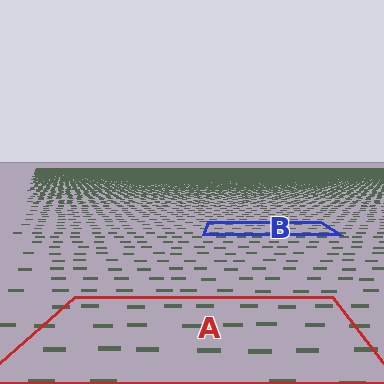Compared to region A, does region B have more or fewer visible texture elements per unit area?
Region B has more texture elements per unit area — they are packed more densely because it is farther away.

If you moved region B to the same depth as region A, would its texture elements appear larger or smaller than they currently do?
They would appear larger. At a closer depth, the same texture elements are projected at a bigger on-screen size.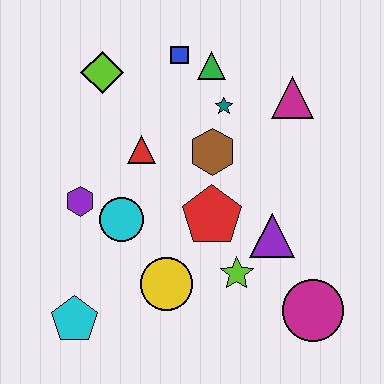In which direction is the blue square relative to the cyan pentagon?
The blue square is above the cyan pentagon.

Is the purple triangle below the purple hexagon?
Yes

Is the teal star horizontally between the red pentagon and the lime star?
Yes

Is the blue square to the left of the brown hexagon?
Yes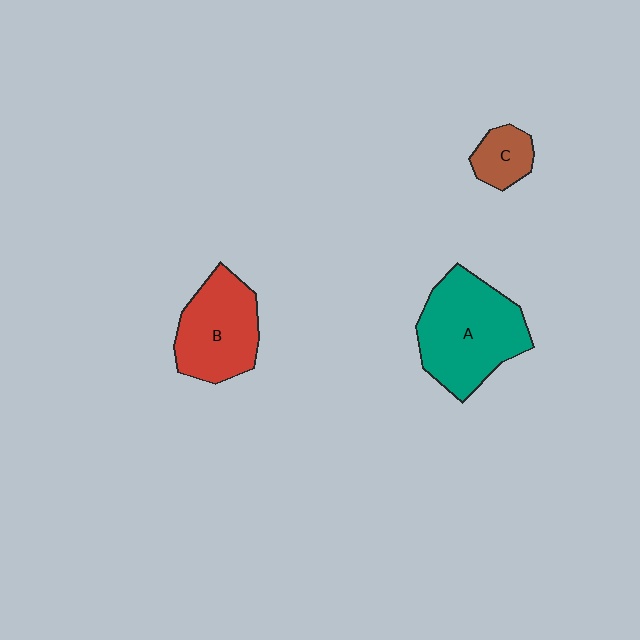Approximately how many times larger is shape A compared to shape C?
Approximately 3.2 times.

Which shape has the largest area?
Shape A (teal).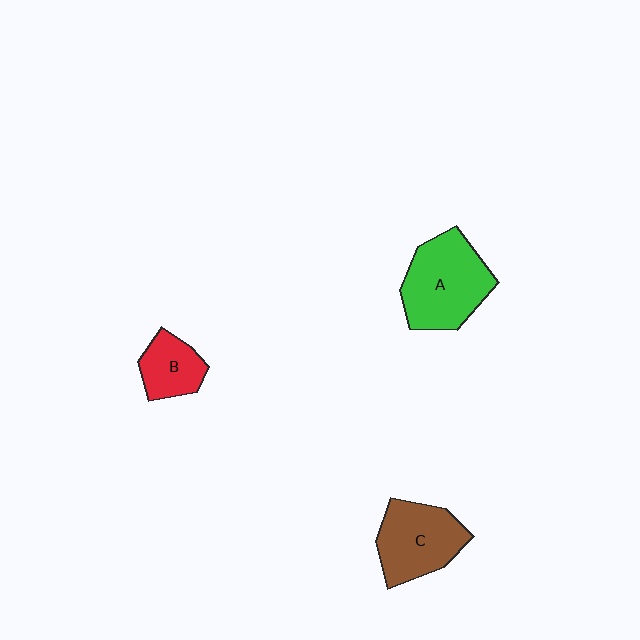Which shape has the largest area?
Shape A (green).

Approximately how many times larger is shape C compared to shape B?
Approximately 1.6 times.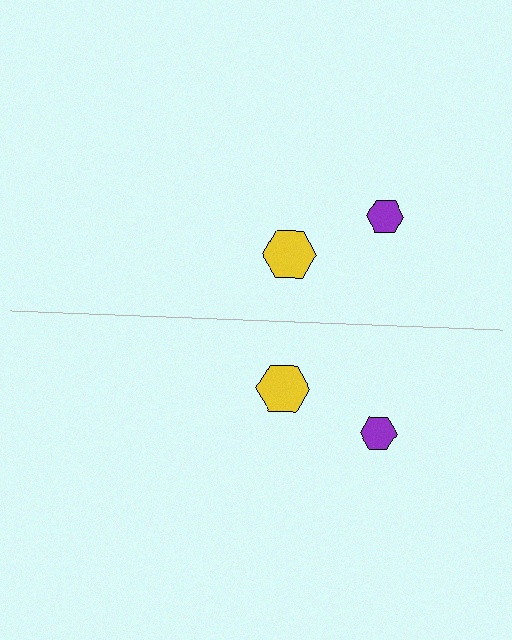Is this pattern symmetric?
Yes, this pattern has bilateral (reflection) symmetry.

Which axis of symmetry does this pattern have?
The pattern has a horizontal axis of symmetry running through the center of the image.